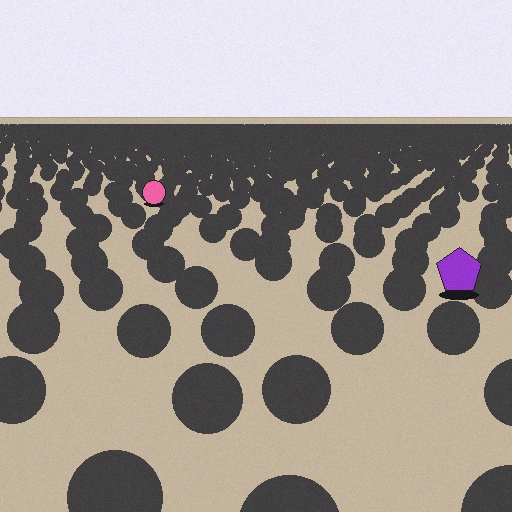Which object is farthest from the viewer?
The pink circle is farthest from the viewer. It appears smaller and the ground texture around it is denser.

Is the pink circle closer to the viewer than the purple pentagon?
No. The purple pentagon is closer — you can tell from the texture gradient: the ground texture is coarser near it.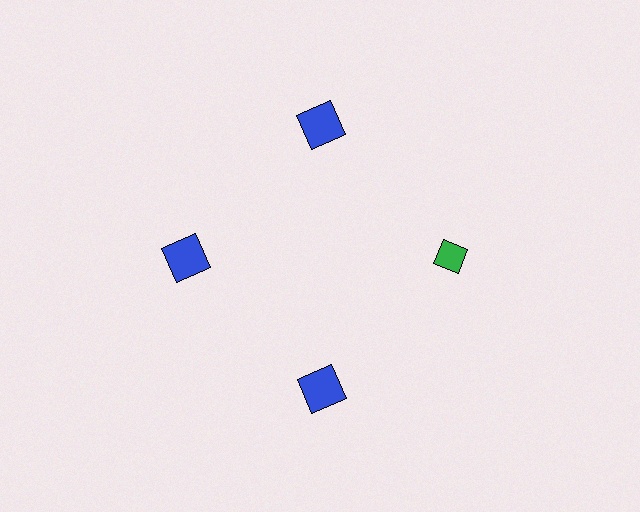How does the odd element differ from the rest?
It differs in both color (green instead of blue) and shape (diamond instead of square).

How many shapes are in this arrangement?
There are 4 shapes arranged in a ring pattern.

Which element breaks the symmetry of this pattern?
The green diamond at roughly the 3 o'clock position breaks the symmetry. All other shapes are blue squares.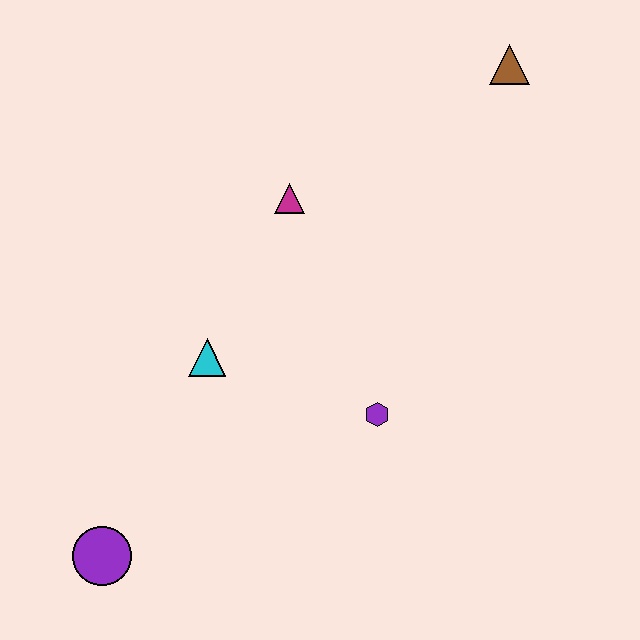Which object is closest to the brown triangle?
The magenta triangle is closest to the brown triangle.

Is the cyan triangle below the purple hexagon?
No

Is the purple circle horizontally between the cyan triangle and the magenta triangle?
No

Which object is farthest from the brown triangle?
The purple circle is farthest from the brown triangle.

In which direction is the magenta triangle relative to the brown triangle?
The magenta triangle is to the left of the brown triangle.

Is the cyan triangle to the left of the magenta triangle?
Yes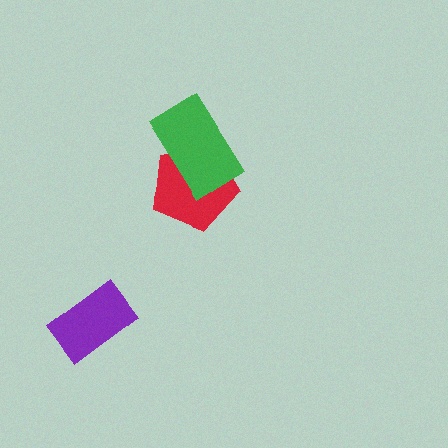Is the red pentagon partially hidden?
Yes, it is partially covered by another shape.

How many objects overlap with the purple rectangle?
0 objects overlap with the purple rectangle.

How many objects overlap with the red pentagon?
1 object overlaps with the red pentagon.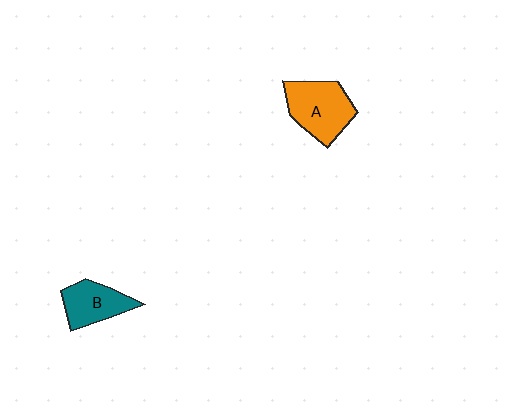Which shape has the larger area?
Shape A (orange).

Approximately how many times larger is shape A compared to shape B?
Approximately 1.4 times.